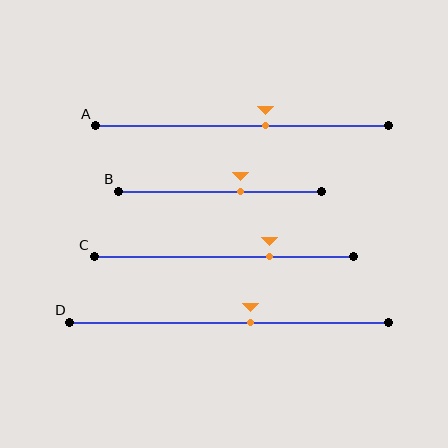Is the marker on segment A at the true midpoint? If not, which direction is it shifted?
No, the marker on segment A is shifted to the right by about 8% of the segment length.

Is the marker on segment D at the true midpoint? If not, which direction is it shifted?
No, the marker on segment D is shifted to the right by about 7% of the segment length.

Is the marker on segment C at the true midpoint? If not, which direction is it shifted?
No, the marker on segment C is shifted to the right by about 18% of the segment length.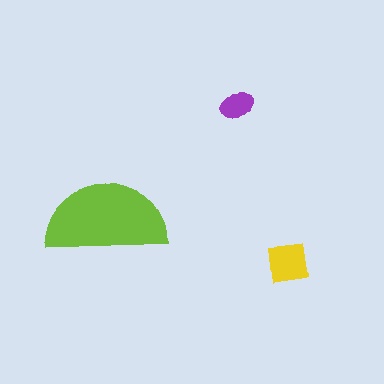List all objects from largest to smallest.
The lime semicircle, the yellow square, the purple ellipse.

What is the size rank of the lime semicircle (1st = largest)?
1st.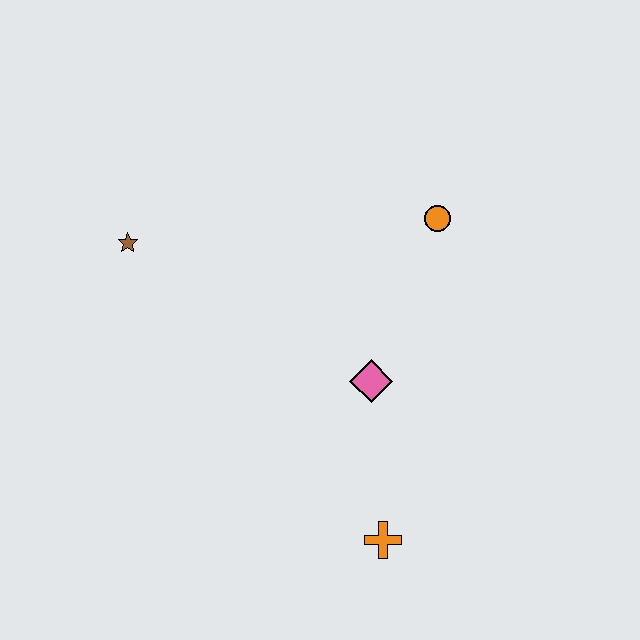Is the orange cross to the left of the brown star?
No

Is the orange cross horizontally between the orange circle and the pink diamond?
Yes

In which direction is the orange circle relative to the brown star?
The orange circle is to the right of the brown star.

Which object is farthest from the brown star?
The orange cross is farthest from the brown star.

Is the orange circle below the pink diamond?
No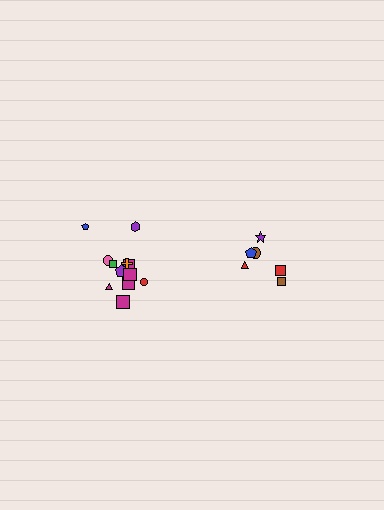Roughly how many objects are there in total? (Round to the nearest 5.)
Roughly 20 objects in total.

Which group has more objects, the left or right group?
The left group.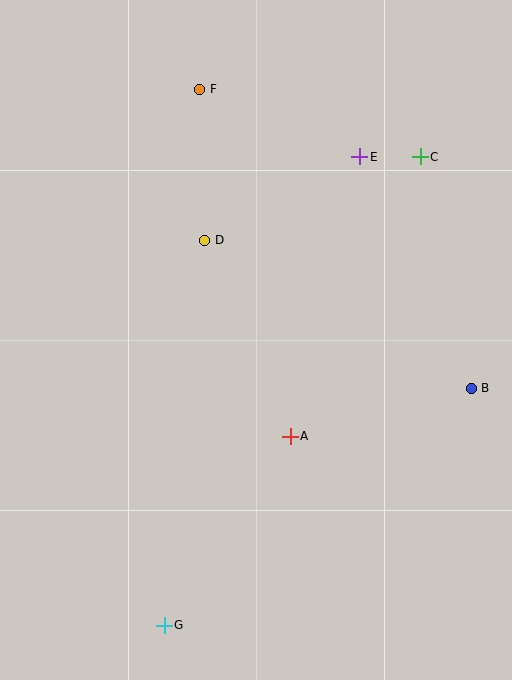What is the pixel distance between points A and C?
The distance between A and C is 308 pixels.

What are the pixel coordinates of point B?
Point B is at (471, 388).